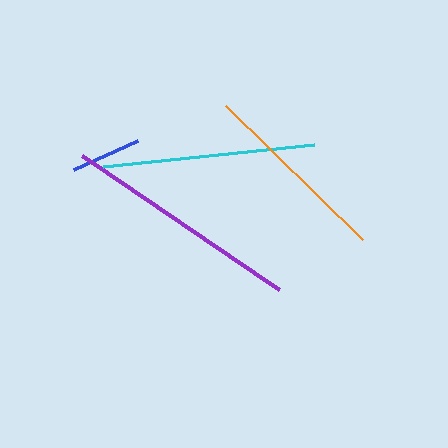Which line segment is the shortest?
The blue line is the shortest at approximately 70 pixels.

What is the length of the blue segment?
The blue segment is approximately 70 pixels long.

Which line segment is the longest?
The purple line is the longest at approximately 239 pixels.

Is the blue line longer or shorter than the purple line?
The purple line is longer than the blue line.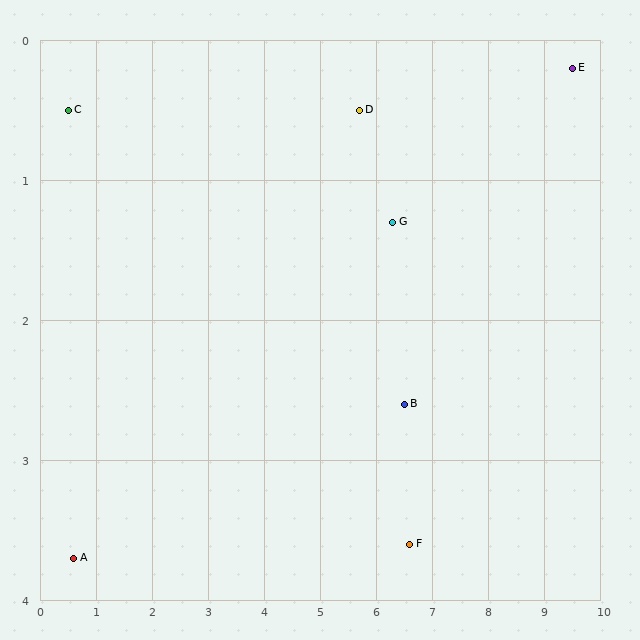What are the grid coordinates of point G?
Point G is at approximately (6.3, 1.3).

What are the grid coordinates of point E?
Point E is at approximately (9.5, 0.2).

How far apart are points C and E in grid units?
Points C and E are about 9.0 grid units apart.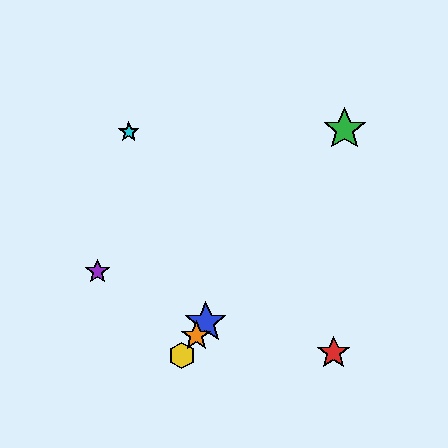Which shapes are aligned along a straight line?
The blue star, the green star, the yellow hexagon, the orange star are aligned along a straight line.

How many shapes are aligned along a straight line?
4 shapes (the blue star, the green star, the yellow hexagon, the orange star) are aligned along a straight line.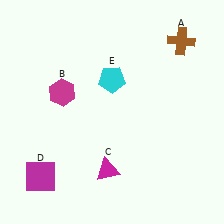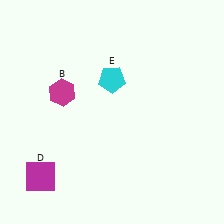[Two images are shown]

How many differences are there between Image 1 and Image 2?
There are 2 differences between the two images.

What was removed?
The magenta triangle (C), the brown cross (A) were removed in Image 2.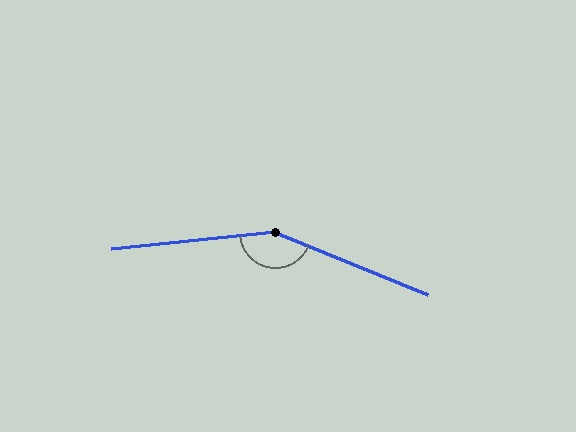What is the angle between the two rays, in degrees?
Approximately 152 degrees.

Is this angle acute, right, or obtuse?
It is obtuse.